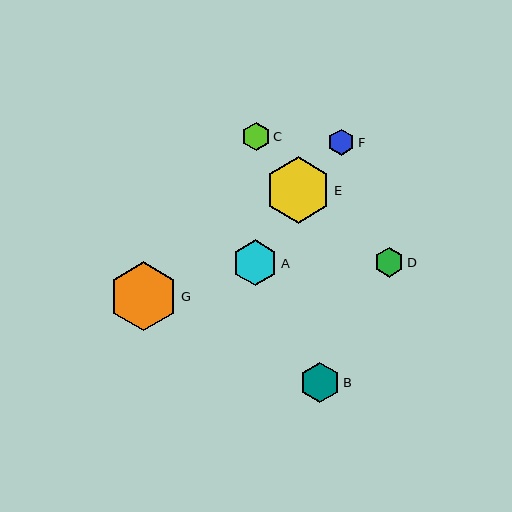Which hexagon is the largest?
Hexagon G is the largest with a size of approximately 69 pixels.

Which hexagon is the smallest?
Hexagon F is the smallest with a size of approximately 27 pixels.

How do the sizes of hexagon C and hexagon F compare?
Hexagon C and hexagon F are approximately the same size.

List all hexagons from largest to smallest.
From largest to smallest: G, E, A, B, D, C, F.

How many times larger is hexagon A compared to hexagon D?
Hexagon A is approximately 1.5 times the size of hexagon D.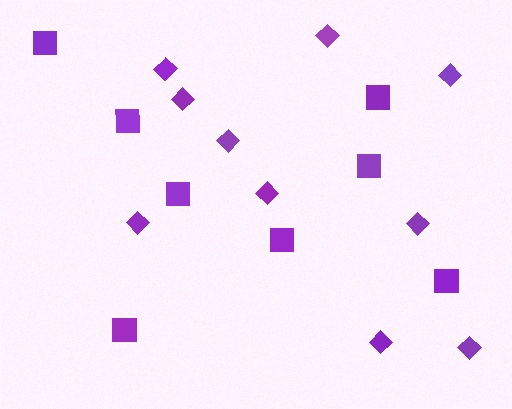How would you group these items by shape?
There are 2 groups: one group of squares (8) and one group of diamonds (10).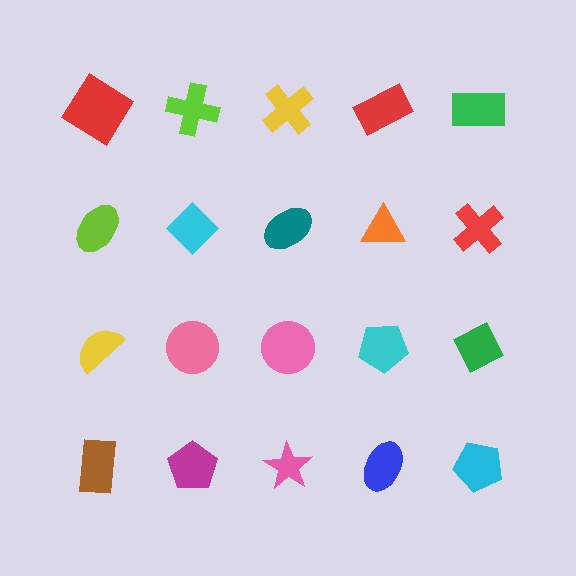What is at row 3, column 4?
A cyan pentagon.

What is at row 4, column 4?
A blue ellipse.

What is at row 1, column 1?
A red diamond.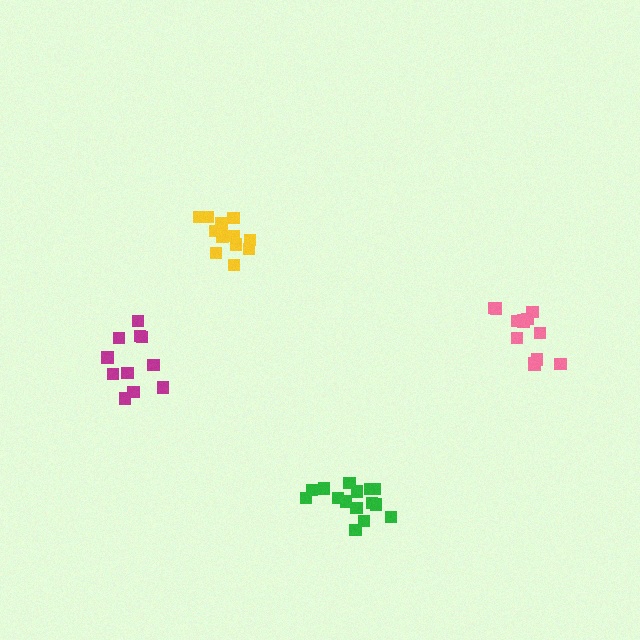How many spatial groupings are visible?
There are 4 spatial groupings.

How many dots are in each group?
Group 1: 13 dots, Group 2: 15 dots, Group 3: 13 dots, Group 4: 11 dots (52 total).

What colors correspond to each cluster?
The clusters are colored: yellow, green, pink, magenta.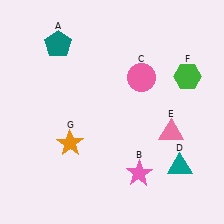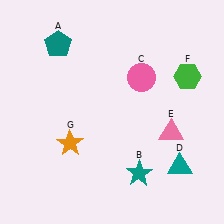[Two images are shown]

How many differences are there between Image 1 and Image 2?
There is 1 difference between the two images.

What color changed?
The star (B) changed from pink in Image 1 to teal in Image 2.